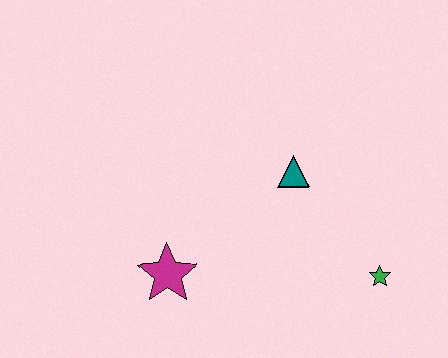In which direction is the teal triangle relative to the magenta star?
The teal triangle is to the right of the magenta star.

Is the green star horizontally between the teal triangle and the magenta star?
No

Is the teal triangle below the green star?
No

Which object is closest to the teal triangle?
The green star is closest to the teal triangle.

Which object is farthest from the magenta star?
The green star is farthest from the magenta star.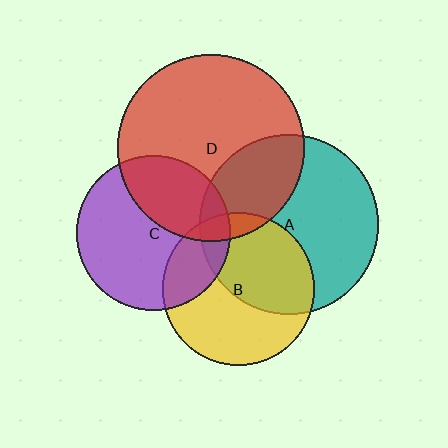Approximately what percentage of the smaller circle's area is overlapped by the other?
Approximately 10%.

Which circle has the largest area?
Circle D (red).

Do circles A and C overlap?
Yes.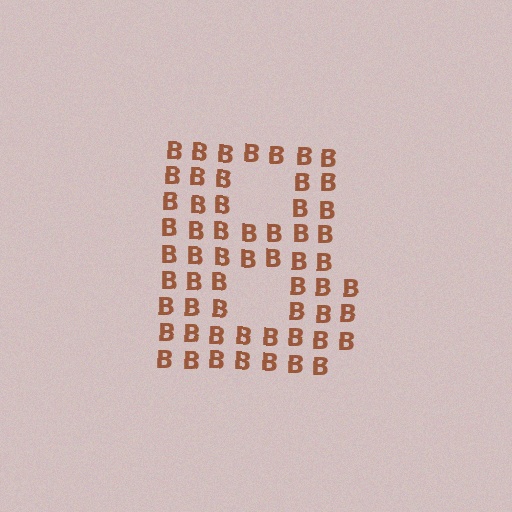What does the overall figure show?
The overall figure shows the letter B.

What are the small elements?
The small elements are letter B's.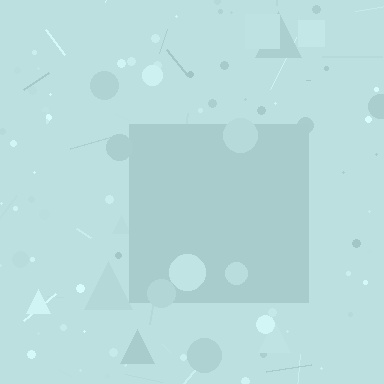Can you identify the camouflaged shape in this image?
The camouflaged shape is a square.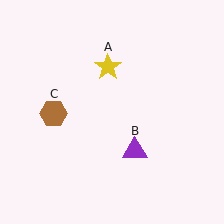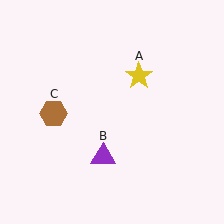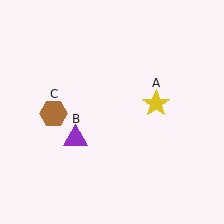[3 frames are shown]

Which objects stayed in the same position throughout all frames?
Brown hexagon (object C) remained stationary.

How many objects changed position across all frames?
2 objects changed position: yellow star (object A), purple triangle (object B).